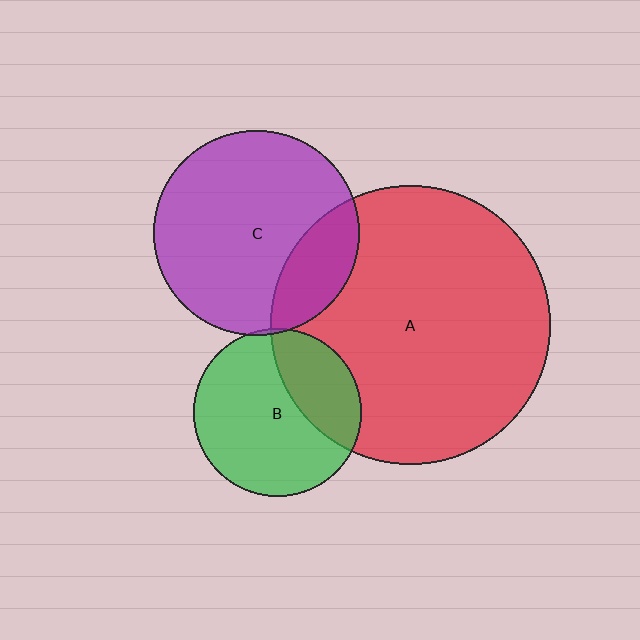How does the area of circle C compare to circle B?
Approximately 1.5 times.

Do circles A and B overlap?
Yes.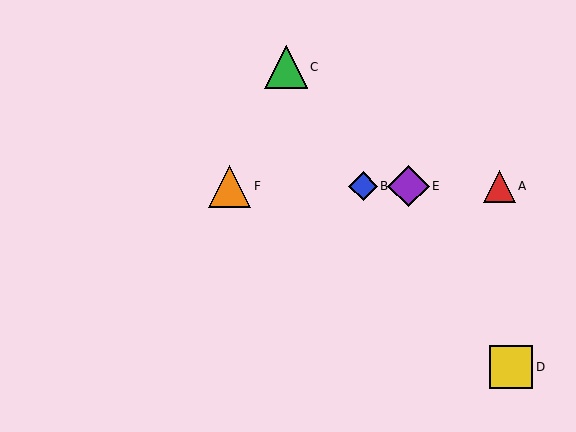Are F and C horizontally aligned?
No, F is at y≈186 and C is at y≈67.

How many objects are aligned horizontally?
4 objects (A, B, E, F) are aligned horizontally.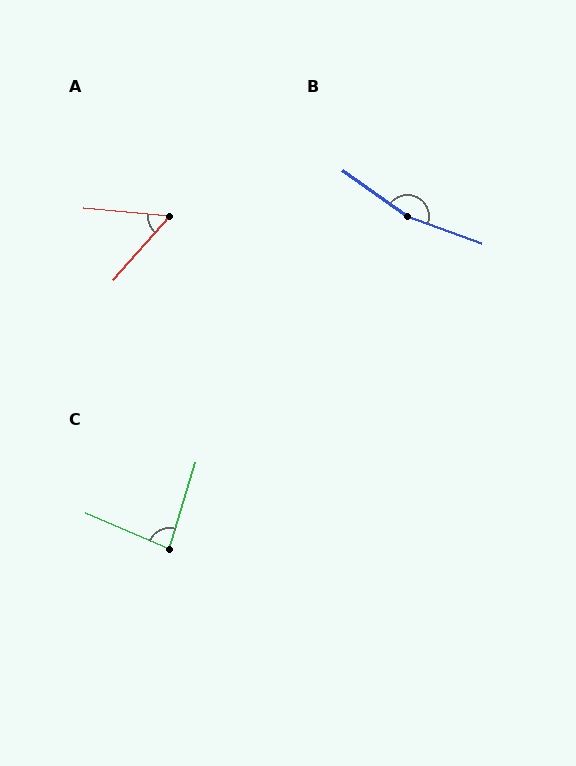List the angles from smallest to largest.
A (54°), C (84°), B (164°).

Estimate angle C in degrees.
Approximately 84 degrees.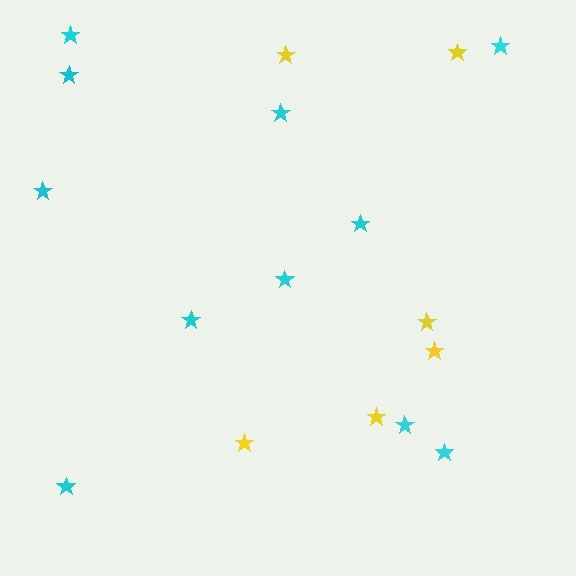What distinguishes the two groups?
There are 2 groups: one group of cyan stars (11) and one group of yellow stars (6).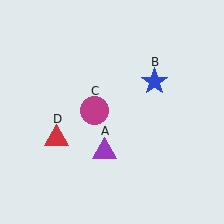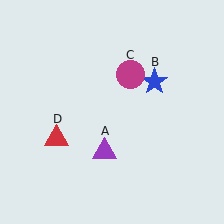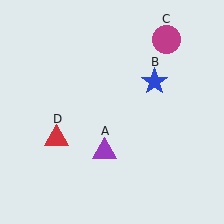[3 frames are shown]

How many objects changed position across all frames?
1 object changed position: magenta circle (object C).